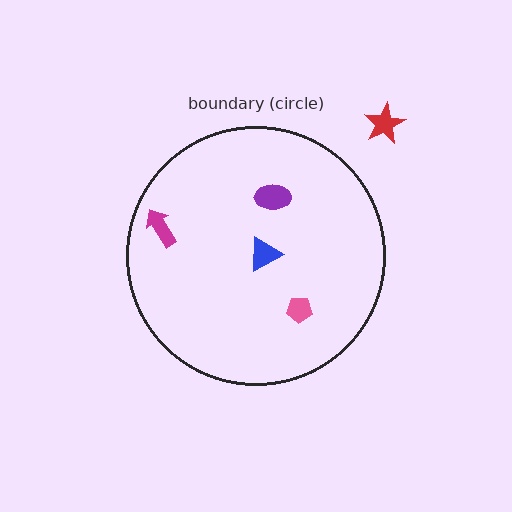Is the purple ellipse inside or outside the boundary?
Inside.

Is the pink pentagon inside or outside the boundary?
Inside.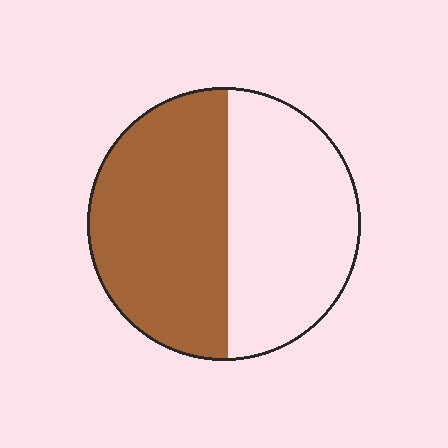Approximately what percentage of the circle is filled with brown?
Approximately 50%.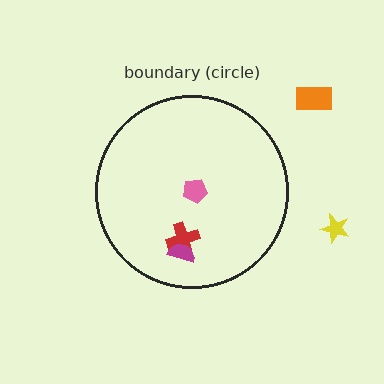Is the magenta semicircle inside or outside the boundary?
Inside.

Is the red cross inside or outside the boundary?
Inside.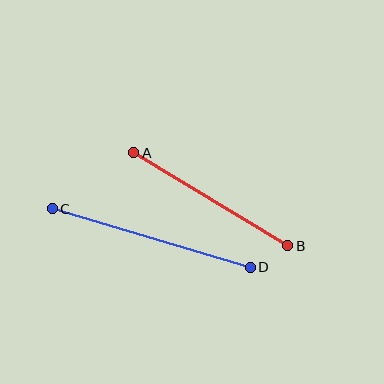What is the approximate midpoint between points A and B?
The midpoint is at approximately (211, 199) pixels.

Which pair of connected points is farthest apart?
Points C and D are farthest apart.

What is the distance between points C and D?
The distance is approximately 206 pixels.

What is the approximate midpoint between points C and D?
The midpoint is at approximately (151, 238) pixels.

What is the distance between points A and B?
The distance is approximately 180 pixels.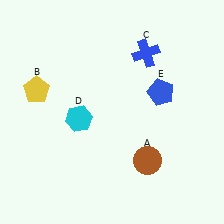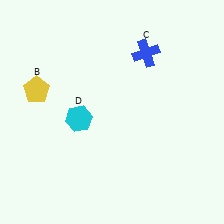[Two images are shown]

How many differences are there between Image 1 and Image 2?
There are 2 differences between the two images.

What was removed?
The blue pentagon (E), the brown circle (A) were removed in Image 2.